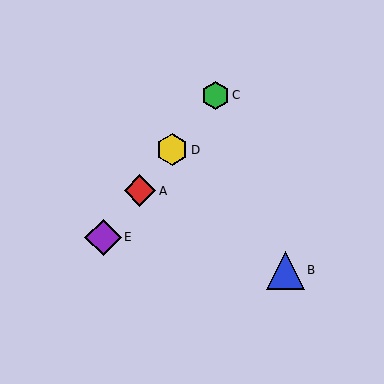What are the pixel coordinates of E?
Object E is at (103, 237).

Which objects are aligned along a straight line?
Objects A, C, D, E are aligned along a straight line.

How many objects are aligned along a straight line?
4 objects (A, C, D, E) are aligned along a straight line.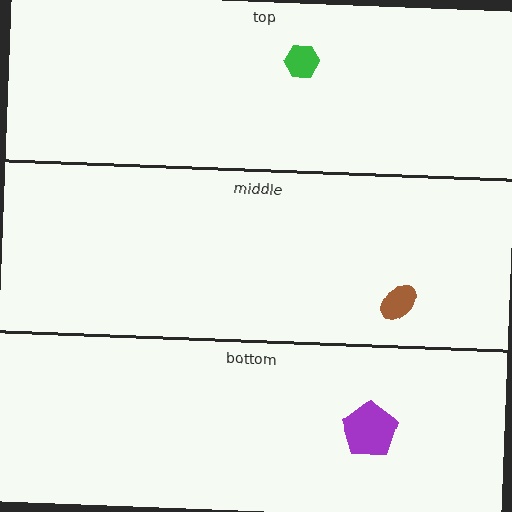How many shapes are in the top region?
1.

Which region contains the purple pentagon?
The bottom region.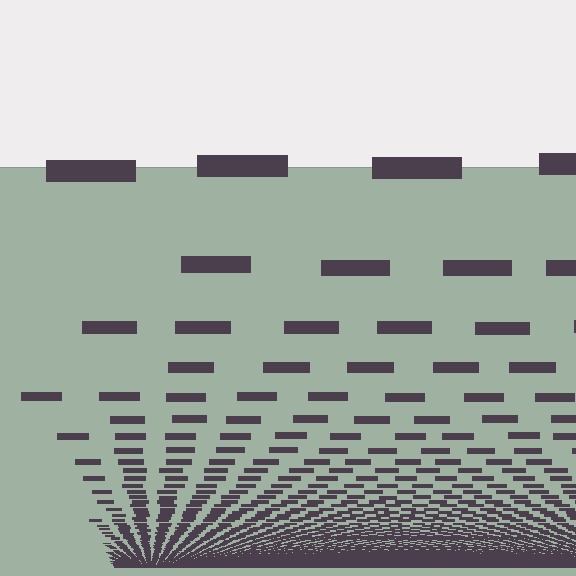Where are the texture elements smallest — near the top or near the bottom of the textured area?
Near the bottom.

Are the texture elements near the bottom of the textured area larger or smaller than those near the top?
Smaller. The gradient is inverted — elements near the bottom are smaller and denser.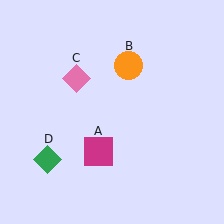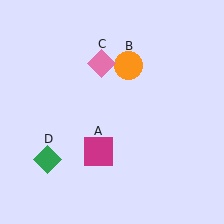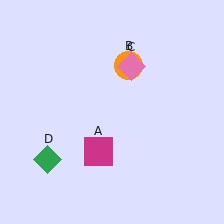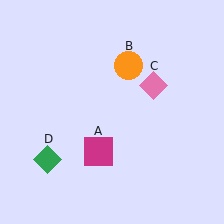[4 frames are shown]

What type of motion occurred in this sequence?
The pink diamond (object C) rotated clockwise around the center of the scene.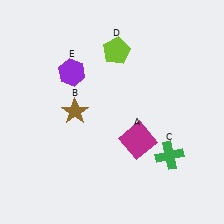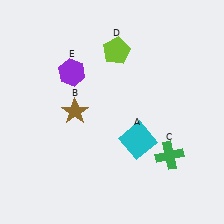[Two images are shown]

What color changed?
The square (A) changed from magenta in Image 1 to cyan in Image 2.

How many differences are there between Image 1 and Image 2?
There is 1 difference between the two images.